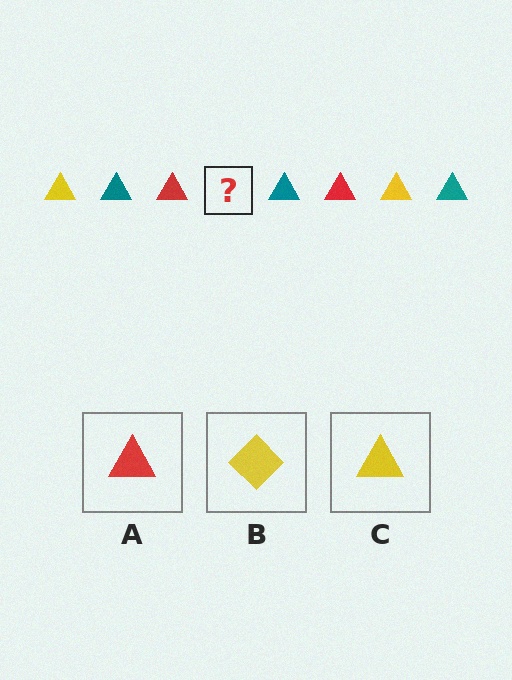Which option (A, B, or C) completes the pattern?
C.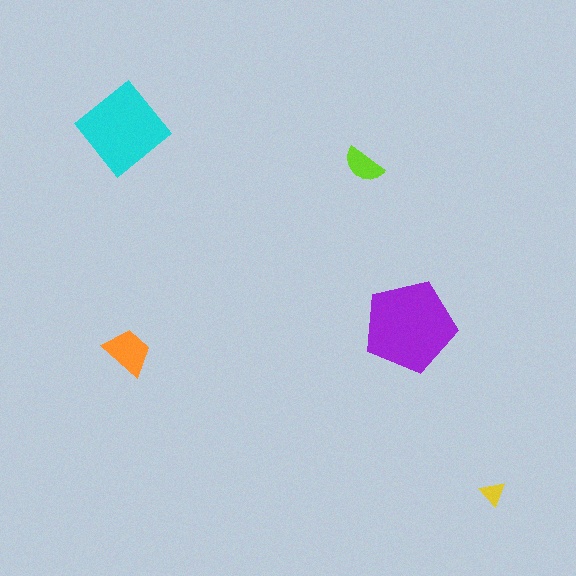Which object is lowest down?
The yellow triangle is bottommost.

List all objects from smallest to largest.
The yellow triangle, the lime semicircle, the orange trapezoid, the cyan diamond, the purple pentagon.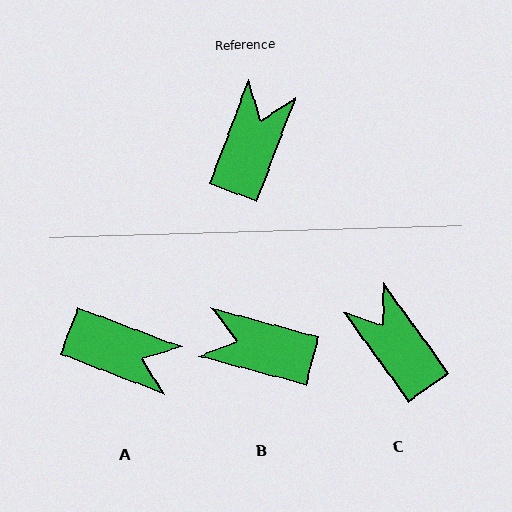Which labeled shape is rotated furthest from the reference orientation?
B, about 95 degrees away.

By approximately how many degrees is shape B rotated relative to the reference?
Approximately 95 degrees counter-clockwise.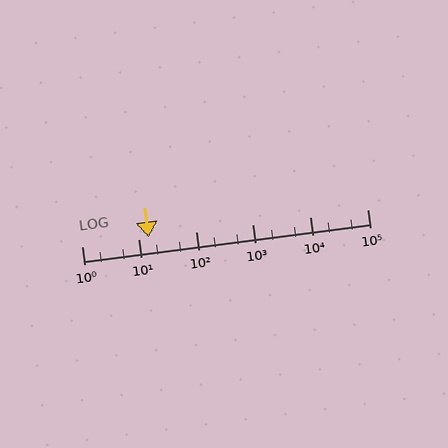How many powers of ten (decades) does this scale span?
The scale spans 5 decades, from 1 to 100000.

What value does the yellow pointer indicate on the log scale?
The pointer indicates approximately 15.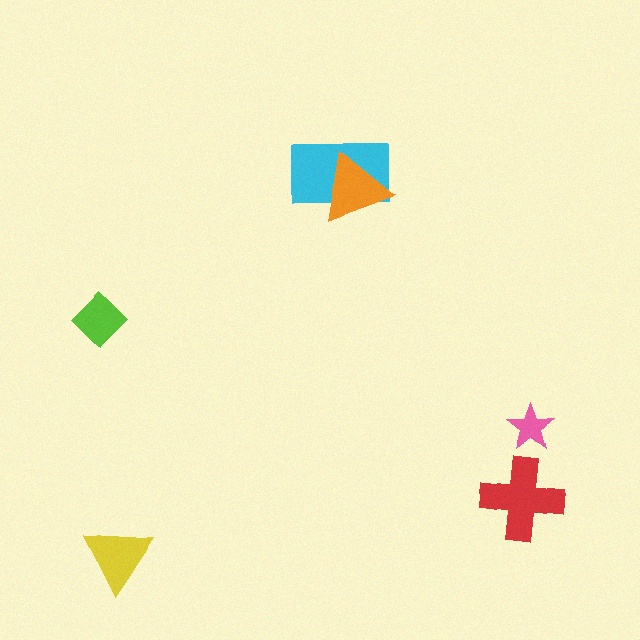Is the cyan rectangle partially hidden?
Yes, it is partially covered by another shape.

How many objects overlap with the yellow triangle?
0 objects overlap with the yellow triangle.